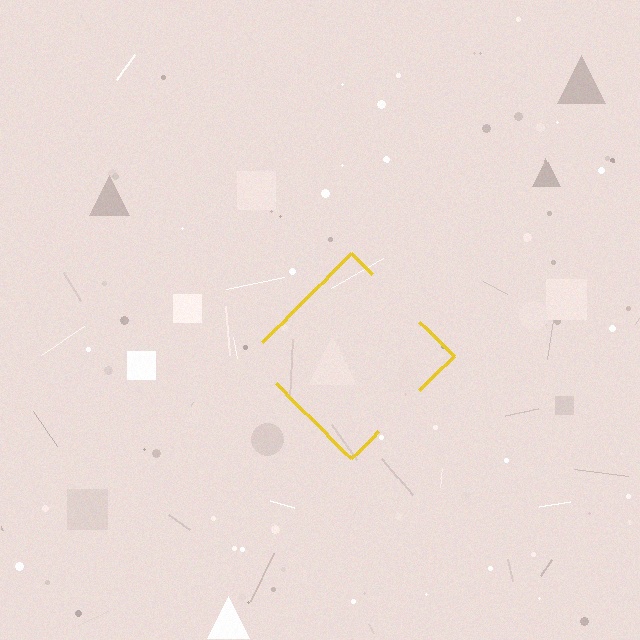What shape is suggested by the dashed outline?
The dashed outline suggests a diamond.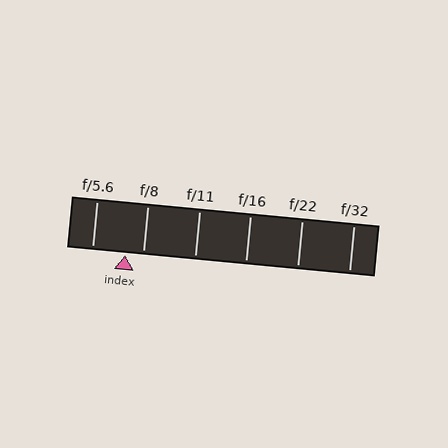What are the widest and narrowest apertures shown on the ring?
The widest aperture shown is f/5.6 and the narrowest is f/32.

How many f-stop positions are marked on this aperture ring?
There are 6 f-stop positions marked.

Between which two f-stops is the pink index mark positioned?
The index mark is between f/5.6 and f/8.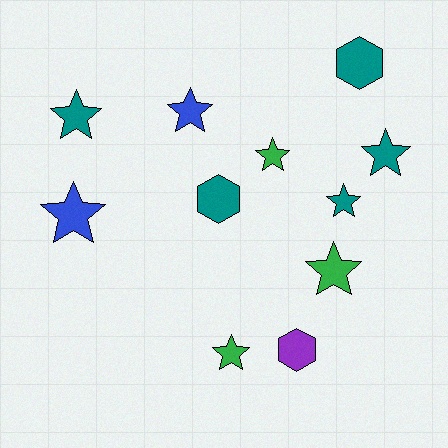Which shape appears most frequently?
Star, with 8 objects.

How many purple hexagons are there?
There is 1 purple hexagon.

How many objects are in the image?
There are 11 objects.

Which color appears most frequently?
Teal, with 5 objects.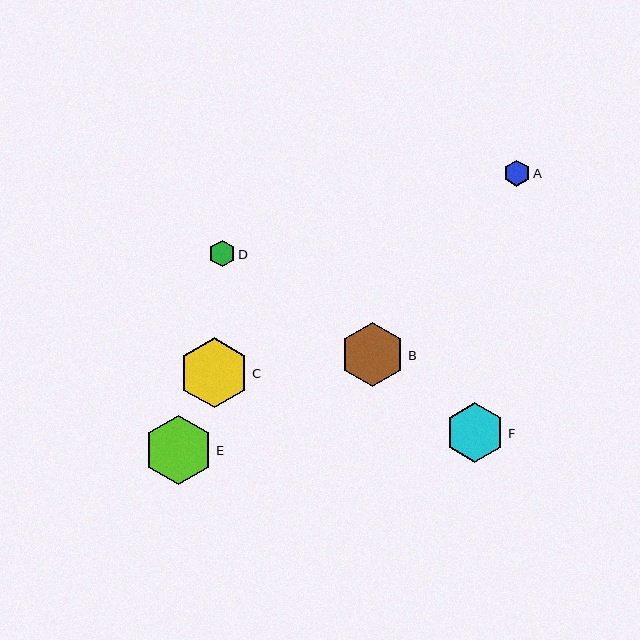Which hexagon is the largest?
Hexagon C is the largest with a size of approximately 70 pixels.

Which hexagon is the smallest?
Hexagon D is the smallest with a size of approximately 26 pixels.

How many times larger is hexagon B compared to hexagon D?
Hexagon B is approximately 2.5 times the size of hexagon D.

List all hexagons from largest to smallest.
From largest to smallest: C, E, B, F, A, D.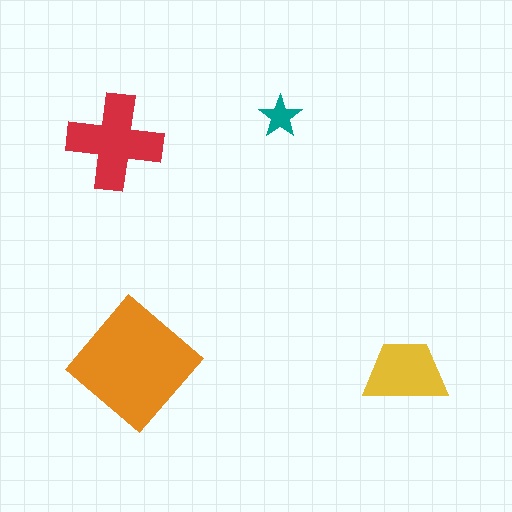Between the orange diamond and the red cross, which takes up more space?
The orange diamond.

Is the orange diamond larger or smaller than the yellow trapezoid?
Larger.